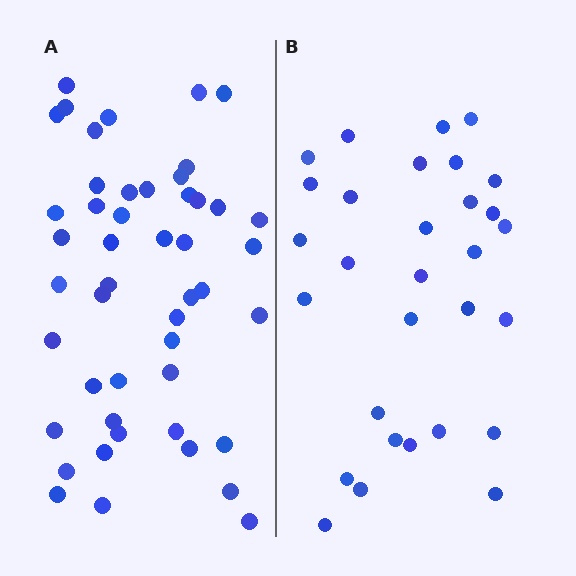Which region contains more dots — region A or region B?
Region A (the left region) has more dots.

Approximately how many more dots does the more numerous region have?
Region A has approximately 20 more dots than region B.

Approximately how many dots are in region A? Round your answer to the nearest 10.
About 50 dots. (The exact count is 48, which rounds to 50.)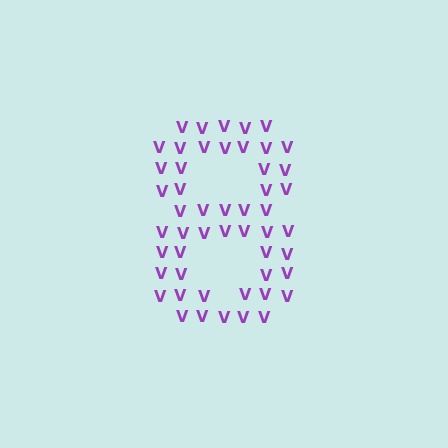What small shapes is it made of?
It is made of small letter V's.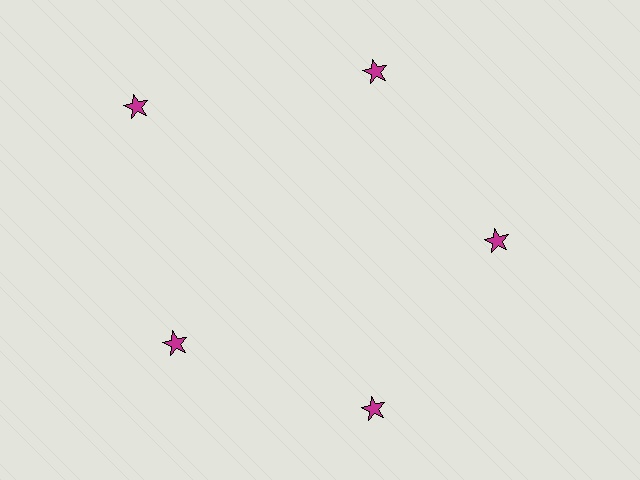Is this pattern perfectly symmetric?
No. The 5 magenta stars are arranged in a ring, but one element near the 10 o'clock position is pushed outward from the center, breaking the 5-fold rotational symmetry.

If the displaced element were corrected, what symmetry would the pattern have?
It would have 5-fold rotational symmetry — the pattern would map onto itself every 72 degrees.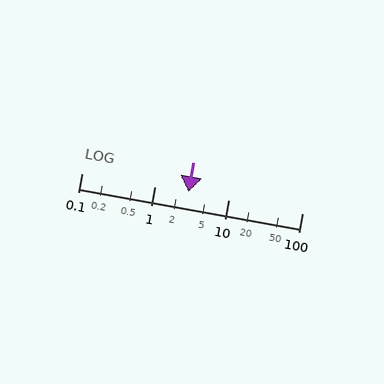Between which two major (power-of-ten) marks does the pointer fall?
The pointer is between 1 and 10.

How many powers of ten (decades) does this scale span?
The scale spans 3 decades, from 0.1 to 100.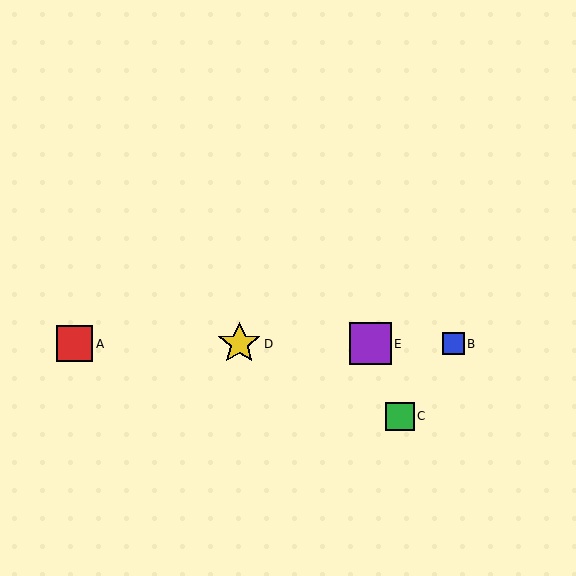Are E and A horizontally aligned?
Yes, both are at y≈344.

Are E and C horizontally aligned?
No, E is at y≈344 and C is at y≈416.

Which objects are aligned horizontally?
Objects A, B, D, E are aligned horizontally.